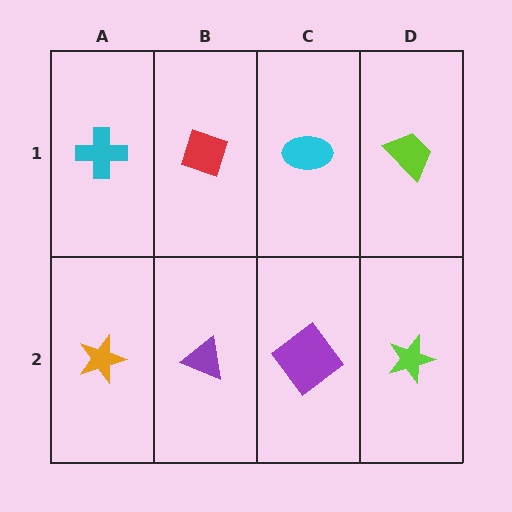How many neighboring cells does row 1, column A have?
2.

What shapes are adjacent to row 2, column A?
A cyan cross (row 1, column A), a purple triangle (row 2, column B).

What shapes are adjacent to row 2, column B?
A red diamond (row 1, column B), an orange star (row 2, column A), a purple diamond (row 2, column C).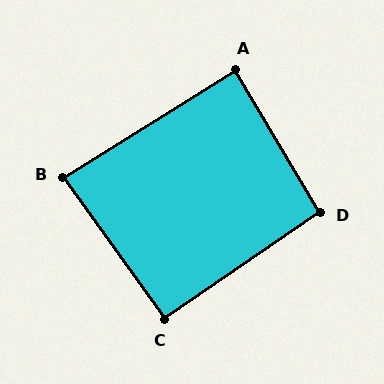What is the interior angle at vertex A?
Approximately 89 degrees (approximately right).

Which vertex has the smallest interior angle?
B, at approximately 86 degrees.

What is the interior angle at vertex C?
Approximately 91 degrees (approximately right).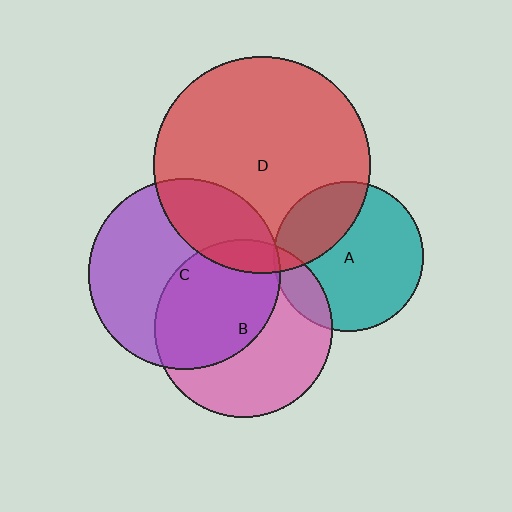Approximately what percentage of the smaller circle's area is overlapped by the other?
Approximately 10%.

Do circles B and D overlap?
Yes.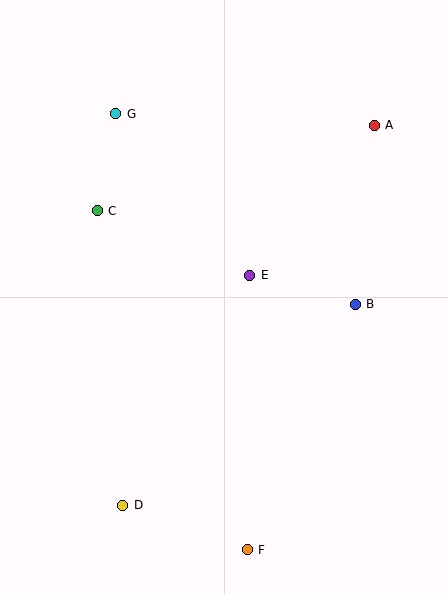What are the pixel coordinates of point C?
Point C is at (97, 211).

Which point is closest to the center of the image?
Point E at (250, 275) is closest to the center.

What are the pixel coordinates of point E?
Point E is at (250, 275).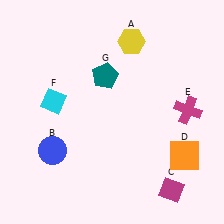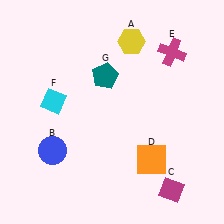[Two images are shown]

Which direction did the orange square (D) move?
The orange square (D) moved left.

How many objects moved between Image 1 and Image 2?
2 objects moved between the two images.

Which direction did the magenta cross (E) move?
The magenta cross (E) moved up.